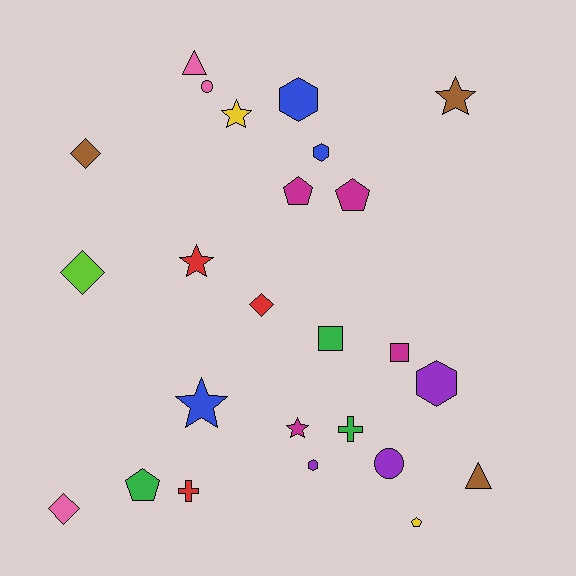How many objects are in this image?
There are 25 objects.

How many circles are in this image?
There are 2 circles.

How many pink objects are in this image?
There are 3 pink objects.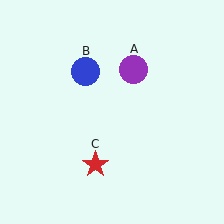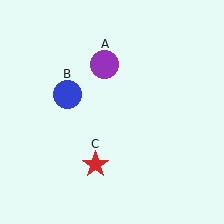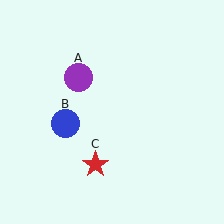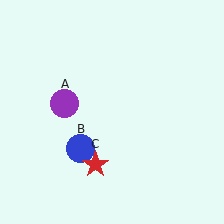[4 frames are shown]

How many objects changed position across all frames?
2 objects changed position: purple circle (object A), blue circle (object B).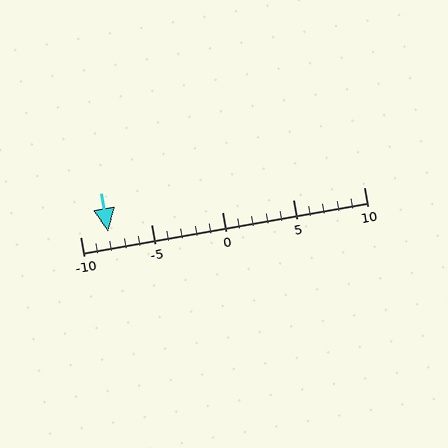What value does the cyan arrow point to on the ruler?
The cyan arrow points to approximately -8.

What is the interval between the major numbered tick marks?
The major tick marks are spaced 5 units apart.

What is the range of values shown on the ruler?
The ruler shows values from -10 to 10.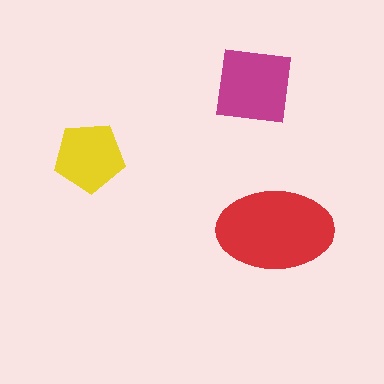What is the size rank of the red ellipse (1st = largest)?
1st.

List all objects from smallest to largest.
The yellow pentagon, the magenta square, the red ellipse.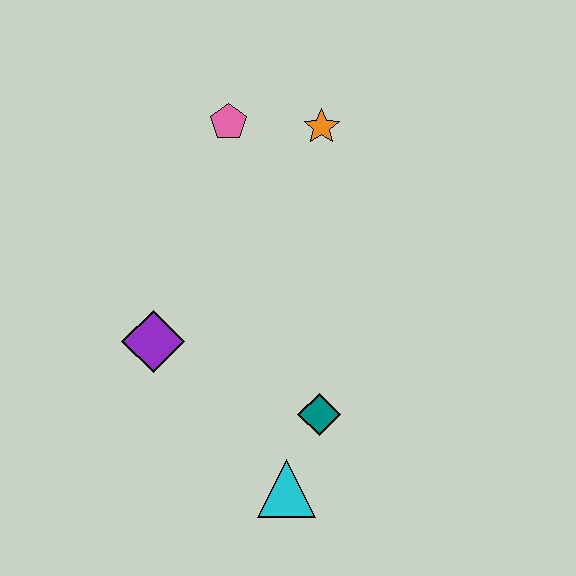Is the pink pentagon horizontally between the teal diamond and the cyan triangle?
No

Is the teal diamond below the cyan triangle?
No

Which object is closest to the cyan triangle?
The teal diamond is closest to the cyan triangle.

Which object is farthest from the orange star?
The cyan triangle is farthest from the orange star.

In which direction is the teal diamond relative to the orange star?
The teal diamond is below the orange star.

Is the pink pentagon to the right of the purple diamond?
Yes